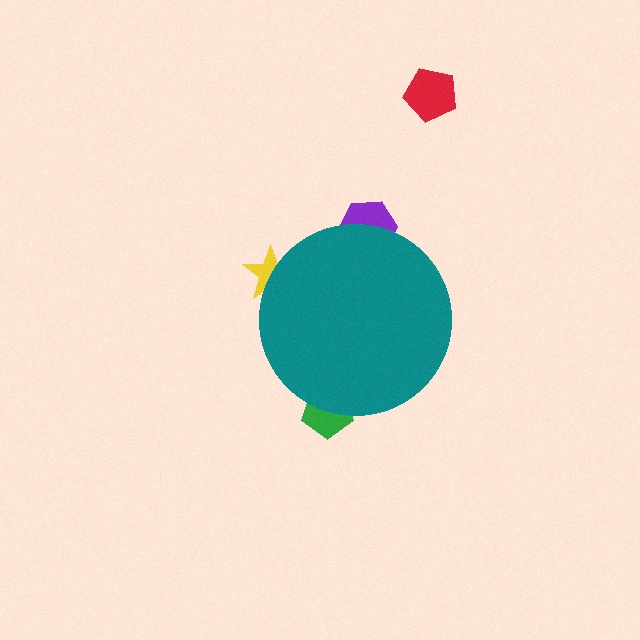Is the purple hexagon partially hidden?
Yes, the purple hexagon is partially hidden behind the teal circle.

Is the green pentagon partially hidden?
Yes, the green pentagon is partially hidden behind the teal circle.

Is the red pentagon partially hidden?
No, the red pentagon is fully visible.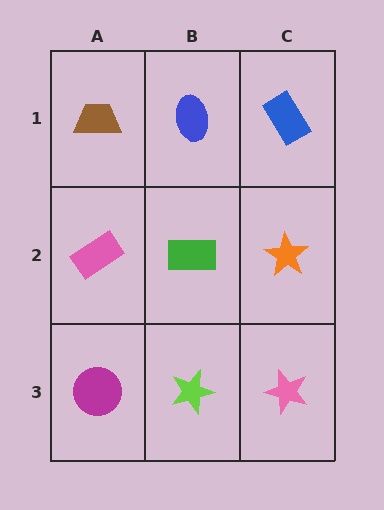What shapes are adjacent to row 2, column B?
A blue ellipse (row 1, column B), a lime star (row 3, column B), a pink rectangle (row 2, column A), an orange star (row 2, column C).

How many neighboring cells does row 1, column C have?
2.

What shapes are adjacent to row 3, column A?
A pink rectangle (row 2, column A), a lime star (row 3, column B).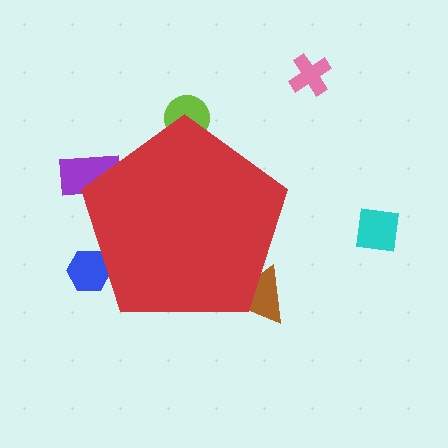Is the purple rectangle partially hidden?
Yes, the purple rectangle is partially hidden behind the red pentagon.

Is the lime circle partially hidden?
Yes, the lime circle is partially hidden behind the red pentagon.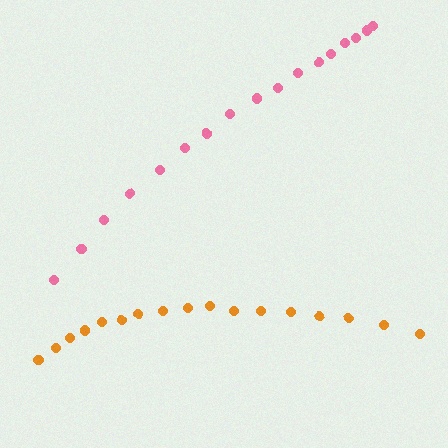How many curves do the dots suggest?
There are 2 distinct paths.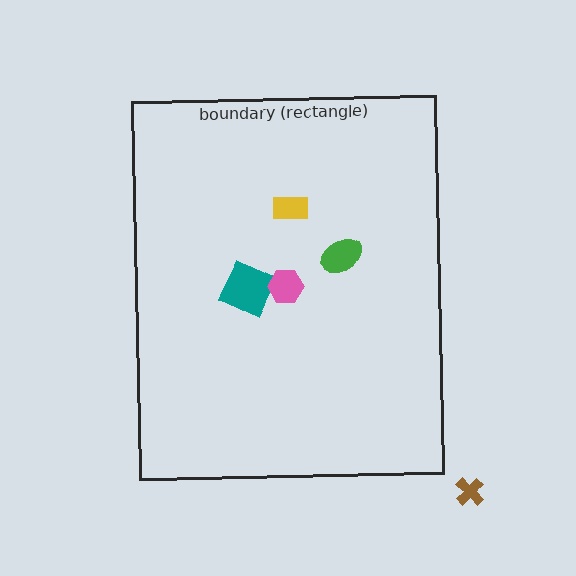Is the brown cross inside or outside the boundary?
Outside.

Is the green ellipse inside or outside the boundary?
Inside.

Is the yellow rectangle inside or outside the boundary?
Inside.